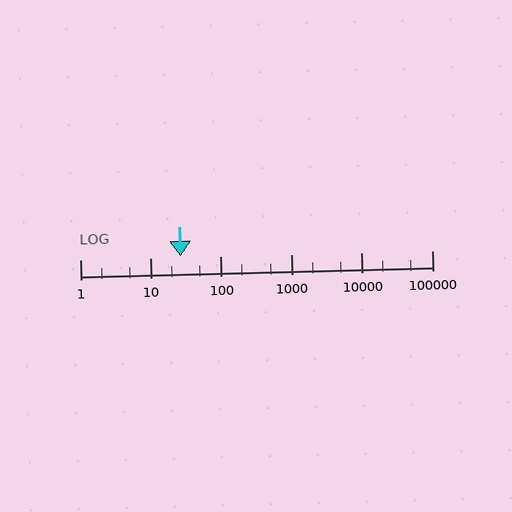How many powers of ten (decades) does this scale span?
The scale spans 5 decades, from 1 to 100000.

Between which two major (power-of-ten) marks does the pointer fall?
The pointer is between 10 and 100.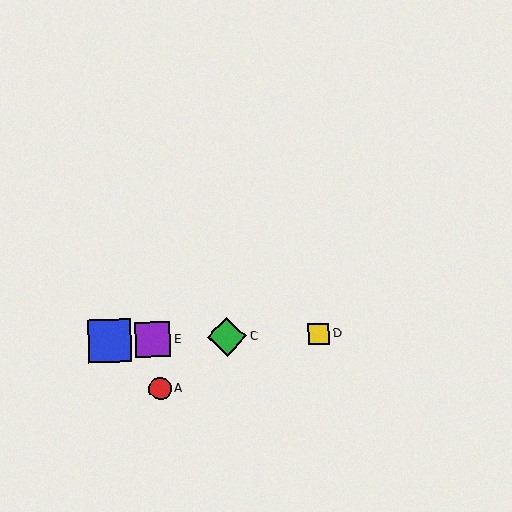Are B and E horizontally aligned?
Yes, both are at y≈341.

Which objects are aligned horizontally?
Objects B, C, D, E are aligned horizontally.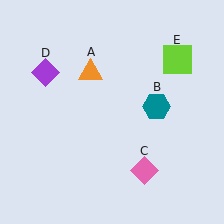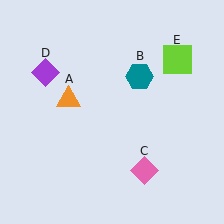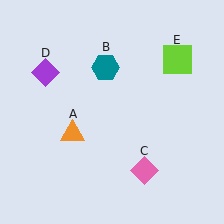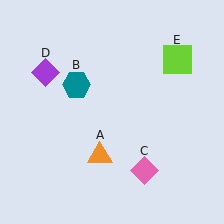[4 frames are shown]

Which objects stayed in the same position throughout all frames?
Pink diamond (object C) and purple diamond (object D) and lime square (object E) remained stationary.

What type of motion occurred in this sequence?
The orange triangle (object A), teal hexagon (object B) rotated counterclockwise around the center of the scene.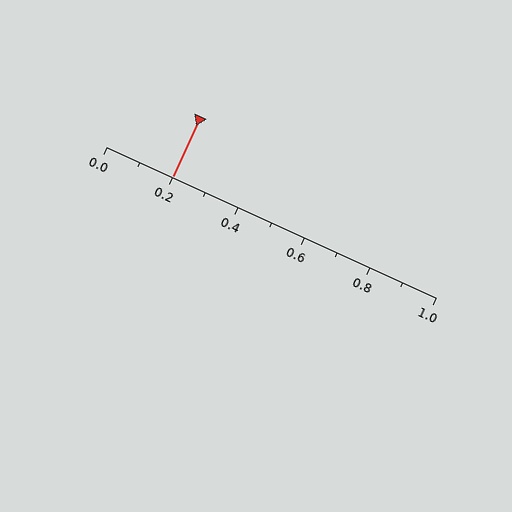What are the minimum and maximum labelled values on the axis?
The axis runs from 0.0 to 1.0.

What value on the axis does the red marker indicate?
The marker indicates approximately 0.2.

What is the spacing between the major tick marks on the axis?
The major ticks are spaced 0.2 apart.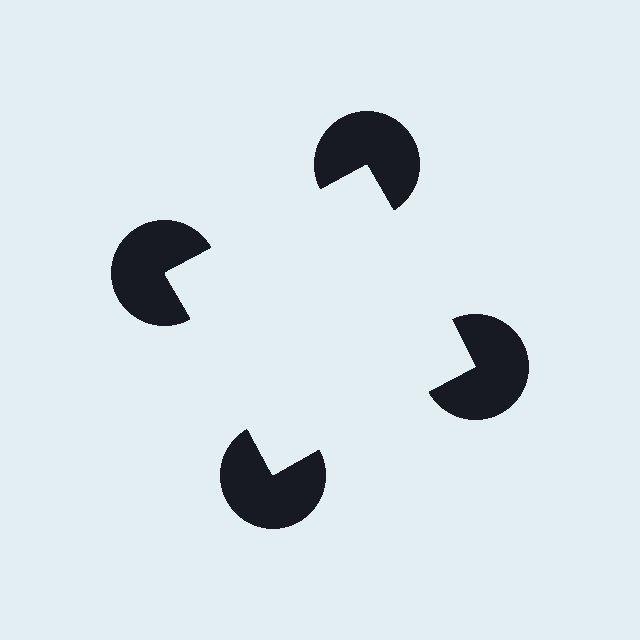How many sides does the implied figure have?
4 sides.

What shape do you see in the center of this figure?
An illusory square — its edges are inferred from the aligned wedge cuts in the pac-man discs, not physically drawn.